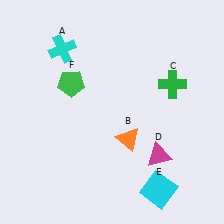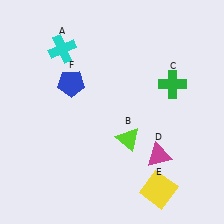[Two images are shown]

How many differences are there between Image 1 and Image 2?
There are 3 differences between the two images.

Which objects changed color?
B changed from orange to lime. E changed from cyan to yellow. F changed from green to blue.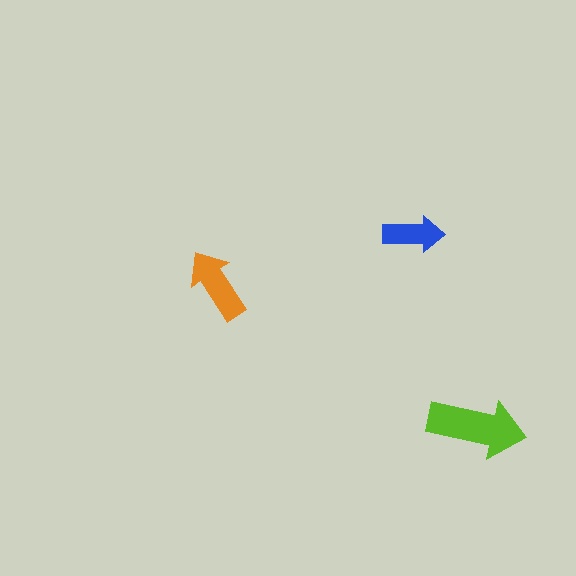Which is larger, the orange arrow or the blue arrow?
The orange one.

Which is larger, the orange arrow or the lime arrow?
The lime one.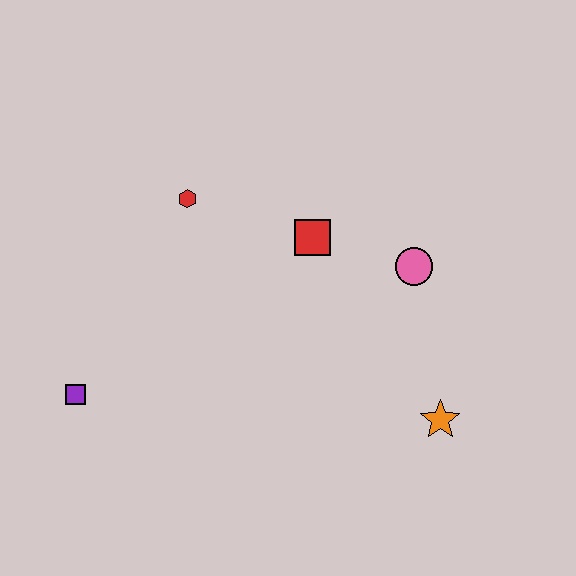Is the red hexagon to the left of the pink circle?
Yes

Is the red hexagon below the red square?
No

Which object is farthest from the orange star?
The purple square is farthest from the orange star.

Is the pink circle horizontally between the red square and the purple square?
No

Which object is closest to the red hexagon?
The red square is closest to the red hexagon.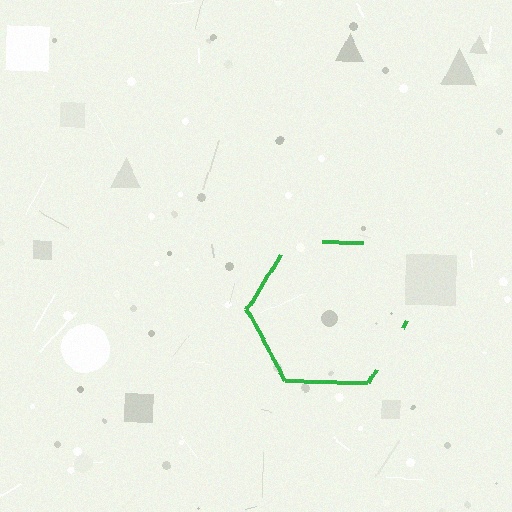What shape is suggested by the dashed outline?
The dashed outline suggests a hexagon.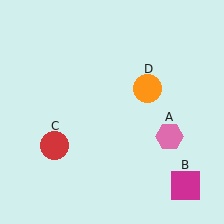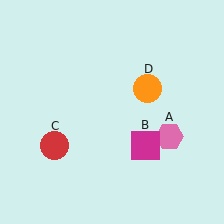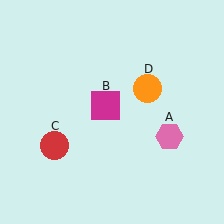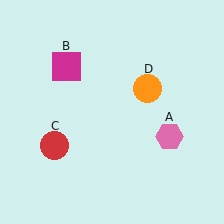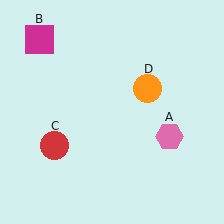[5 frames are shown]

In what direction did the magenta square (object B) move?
The magenta square (object B) moved up and to the left.